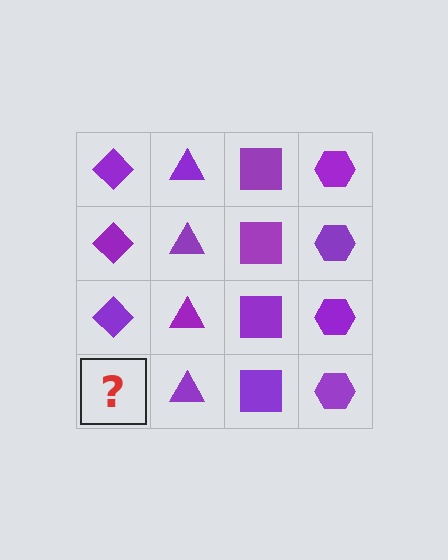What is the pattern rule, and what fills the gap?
The rule is that each column has a consistent shape. The gap should be filled with a purple diamond.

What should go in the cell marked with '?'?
The missing cell should contain a purple diamond.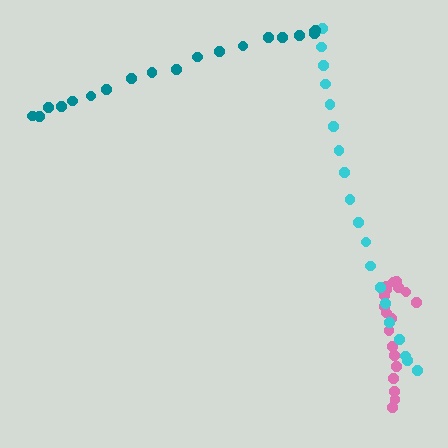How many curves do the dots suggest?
There are 3 distinct paths.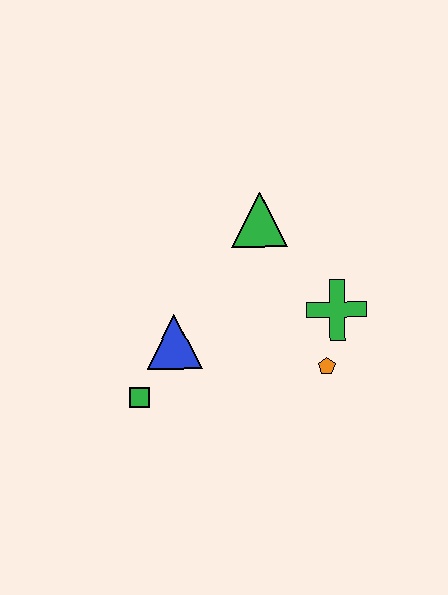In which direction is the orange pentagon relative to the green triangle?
The orange pentagon is below the green triangle.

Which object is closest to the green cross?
The orange pentagon is closest to the green cross.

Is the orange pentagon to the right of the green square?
Yes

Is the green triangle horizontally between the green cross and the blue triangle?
Yes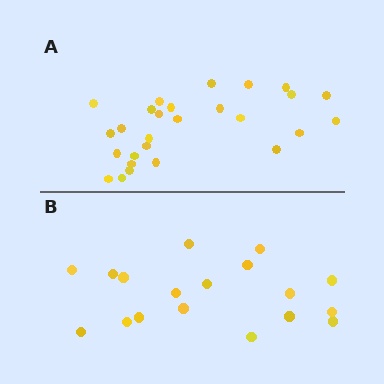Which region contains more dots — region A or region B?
Region A (the top region) has more dots.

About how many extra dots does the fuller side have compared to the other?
Region A has roughly 8 or so more dots than region B.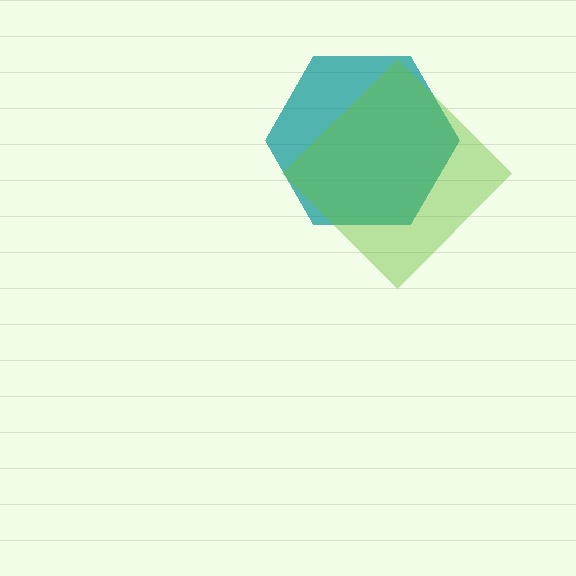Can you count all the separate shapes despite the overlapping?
Yes, there are 2 separate shapes.